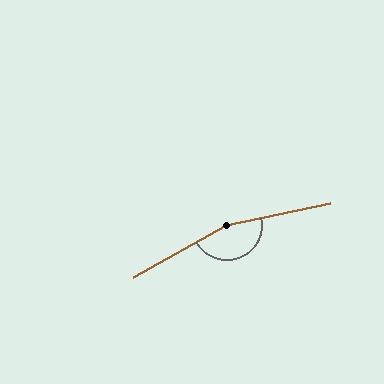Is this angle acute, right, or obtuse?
It is obtuse.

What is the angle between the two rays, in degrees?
Approximately 163 degrees.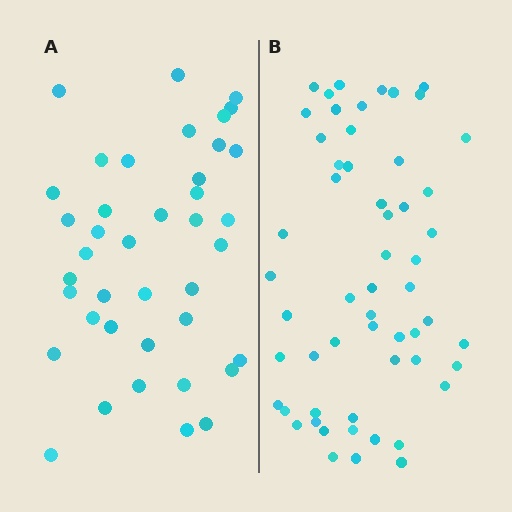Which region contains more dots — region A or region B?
Region B (the right region) has more dots.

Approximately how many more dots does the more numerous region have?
Region B has approximately 15 more dots than region A.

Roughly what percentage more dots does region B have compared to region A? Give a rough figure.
About 40% more.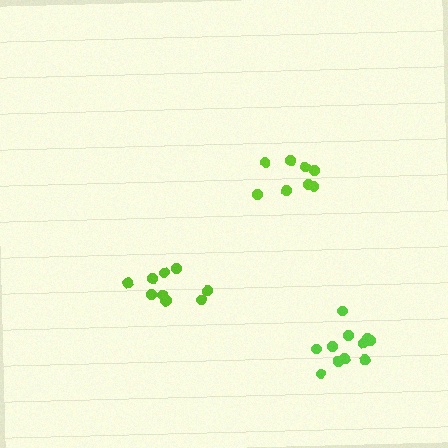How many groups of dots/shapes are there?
There are 3 groups.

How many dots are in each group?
Group 1: 10 dots, Group 2: 8 dots, Group 3: 11 dots (29 total).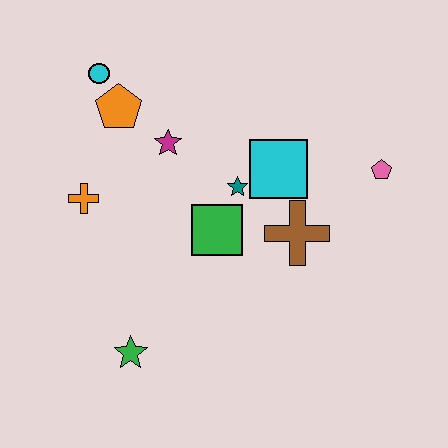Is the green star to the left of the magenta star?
Yes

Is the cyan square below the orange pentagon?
Yes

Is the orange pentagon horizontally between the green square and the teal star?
No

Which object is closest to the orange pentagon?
The cyan circle is closest to the orange pentagon.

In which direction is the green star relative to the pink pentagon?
The green star is to the left of the pink pentagon.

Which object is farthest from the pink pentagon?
The green star is farthest from the pink pentagon.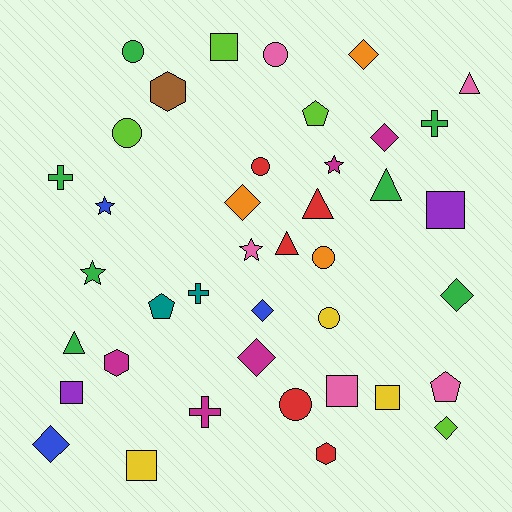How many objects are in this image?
There are 40 objects.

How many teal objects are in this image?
There are 2 teal objects.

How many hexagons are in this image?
There are 3 hexagons.